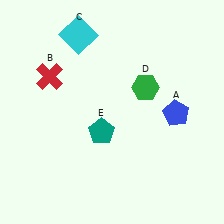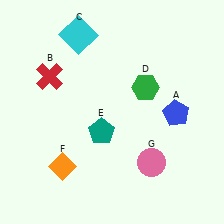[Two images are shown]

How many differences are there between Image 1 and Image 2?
There are 2 differences between the two images.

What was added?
An orange diamond (F), a pink circle (G) were added in Image 2.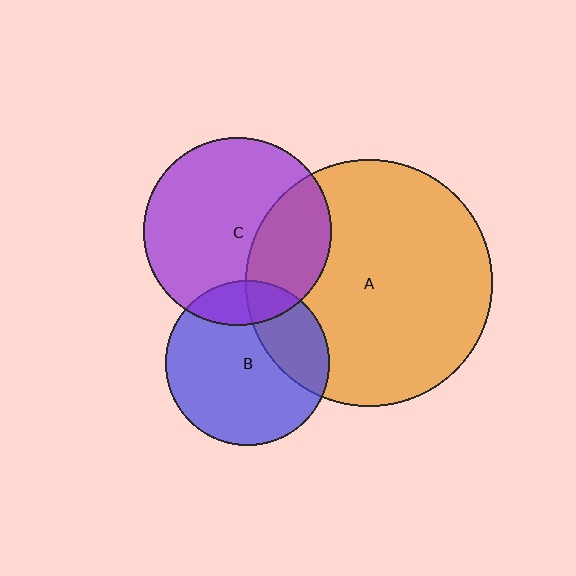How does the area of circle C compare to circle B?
Approximately 1.3 times.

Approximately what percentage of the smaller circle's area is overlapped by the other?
Approximately 30%.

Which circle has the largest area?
Circle A (orange).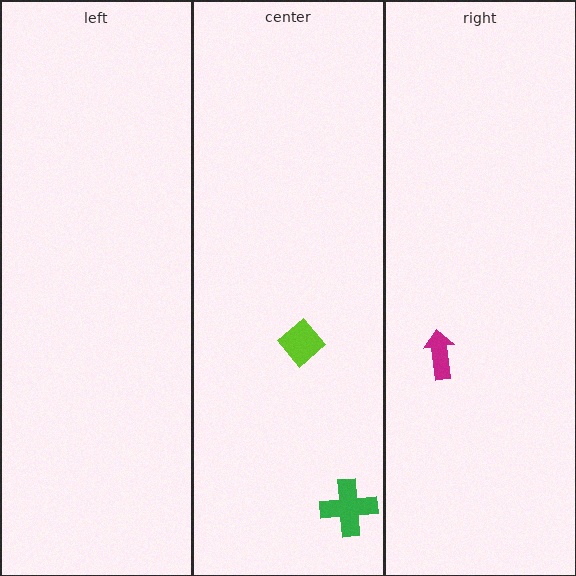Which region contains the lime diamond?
The center region.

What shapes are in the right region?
The magenta arrow.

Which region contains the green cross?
The center region.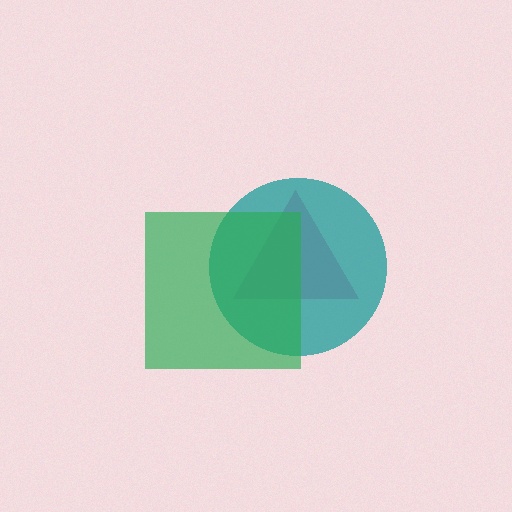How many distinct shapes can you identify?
There are 3 distinct shapes: a pink triangle, a teal circle, a green square.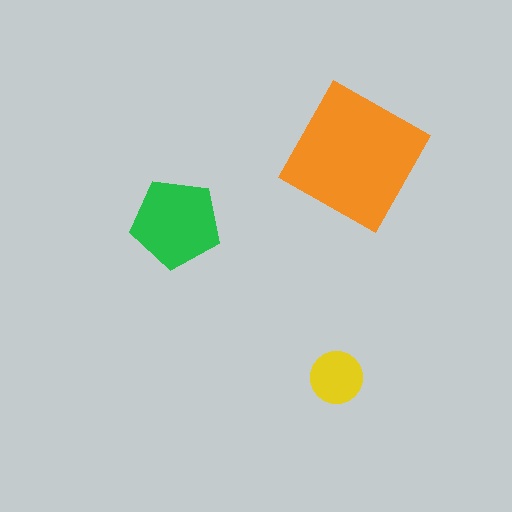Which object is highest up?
The orange square is topmost.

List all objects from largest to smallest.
The orange square, the green pentagon, the yellow circle.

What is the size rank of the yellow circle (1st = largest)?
3rd.